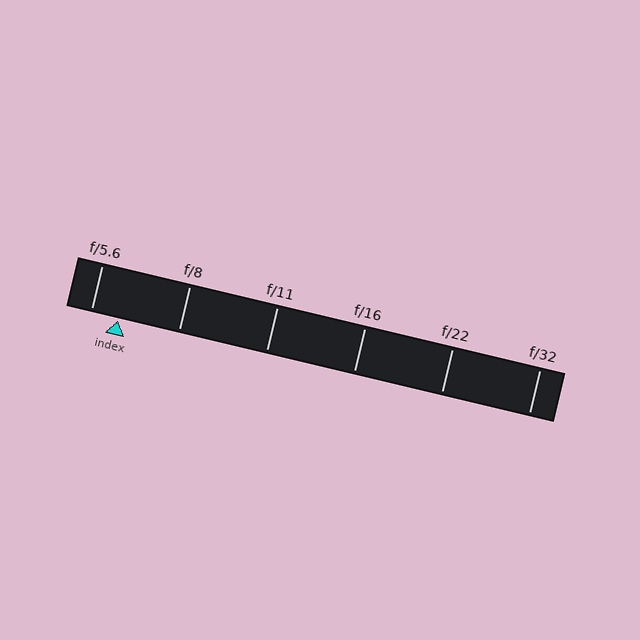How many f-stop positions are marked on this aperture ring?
There are 6 f-stop positions marked.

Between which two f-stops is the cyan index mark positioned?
The index mark is between f/5.6 and f/8.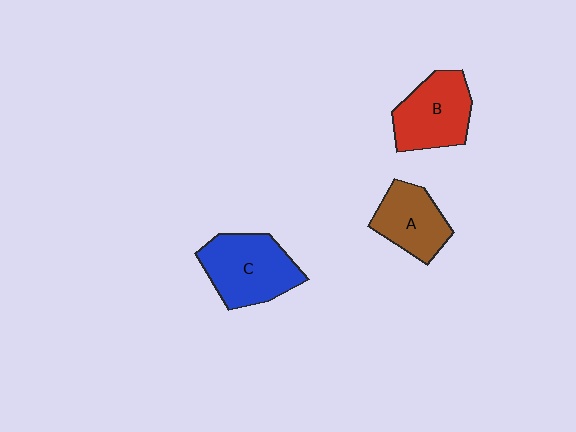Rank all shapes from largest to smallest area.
From largest to smallest: C (blue), B (red), A (brown).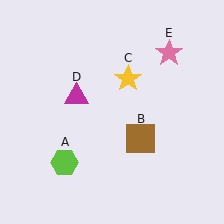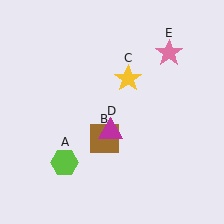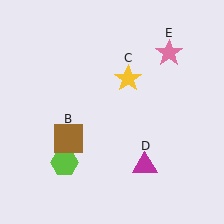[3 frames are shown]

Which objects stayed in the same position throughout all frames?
Lime hexagon (object A) and yellow star (object C) and pink star (object E) remained stationary.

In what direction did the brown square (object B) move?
The brown square (object B) moved left.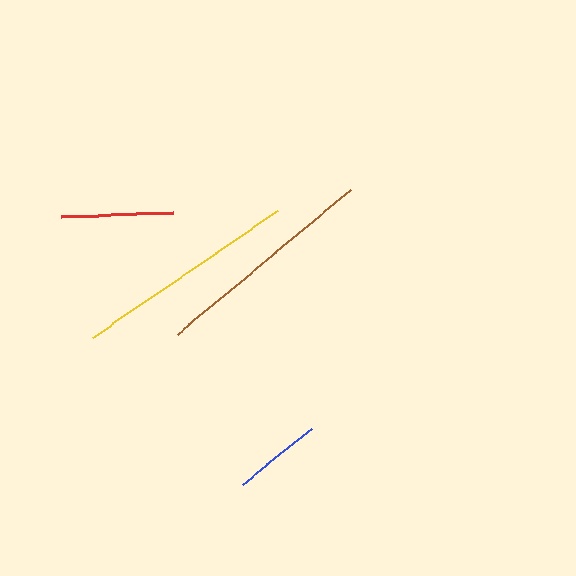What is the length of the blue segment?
The blue segment is approximately 88 pixels long.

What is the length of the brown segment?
The brown segment is approximately 226 pixels long.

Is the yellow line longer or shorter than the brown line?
The brown line is longer than the yellow line.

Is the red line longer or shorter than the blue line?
The red line is longer than the blue line.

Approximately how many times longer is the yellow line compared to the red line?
The yellow line is approximately 2.0 times the length of the red line.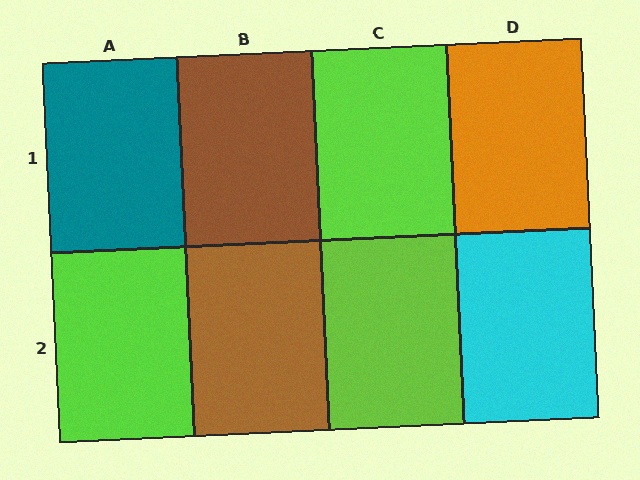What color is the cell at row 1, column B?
Brown.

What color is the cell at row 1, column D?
Orange.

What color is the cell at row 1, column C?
Lime.